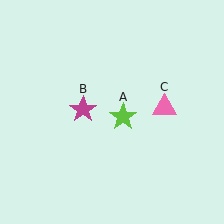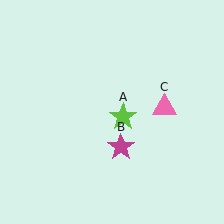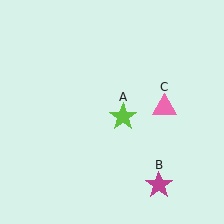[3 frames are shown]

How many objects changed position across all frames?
1 object changed position: magenta star (object B).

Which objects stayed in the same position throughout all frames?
Lime star (object A) and pink triangle (object C) remained stationary.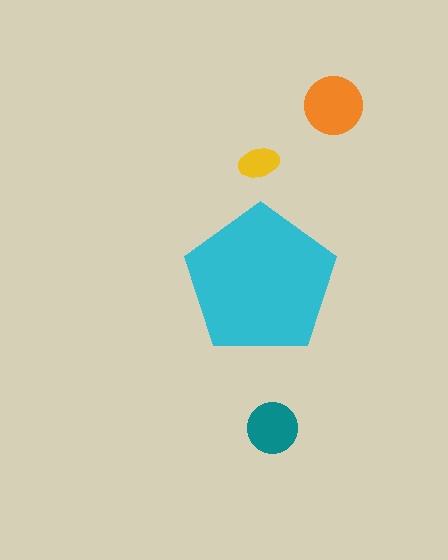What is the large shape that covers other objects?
A cyan pentagon.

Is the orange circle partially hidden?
No, the orange circle is fully visible.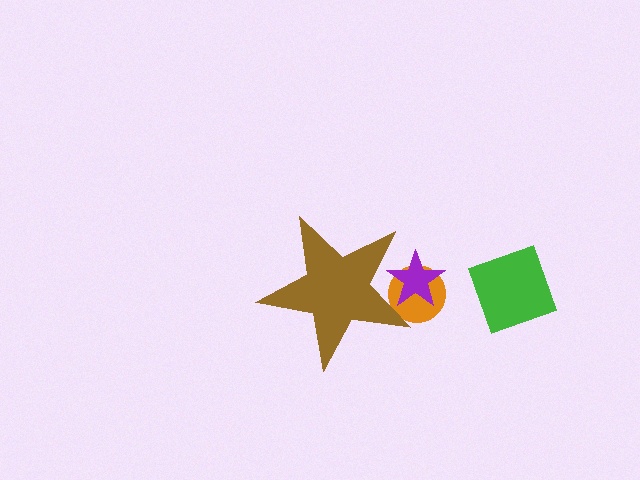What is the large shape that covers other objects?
A brown star.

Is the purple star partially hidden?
Yes, the purple star is partially hidden behind the brown star.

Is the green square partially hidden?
No, the green square is fully visible.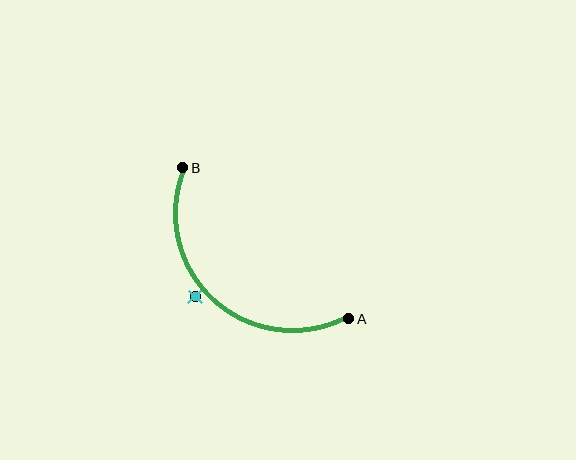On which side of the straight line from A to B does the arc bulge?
The arc bulges below and to the left of the straight line connecting A and B.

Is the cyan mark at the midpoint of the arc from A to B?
No — the cyan mark does not lie on the arc at all. It sits slightly outside the curve.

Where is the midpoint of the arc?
The arc midpoint is the point on the curve farthest from the straight line joining A and B. It sits below and to the left of that line.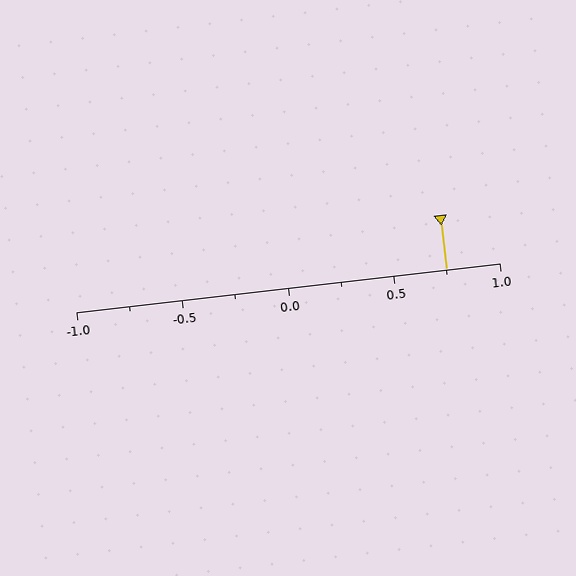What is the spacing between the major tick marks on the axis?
The major ticks are spaced 0.5 apart.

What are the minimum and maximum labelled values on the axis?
The axis runs from -1.0 to 1.0.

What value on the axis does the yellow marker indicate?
The marker indicates approximately 0.75.